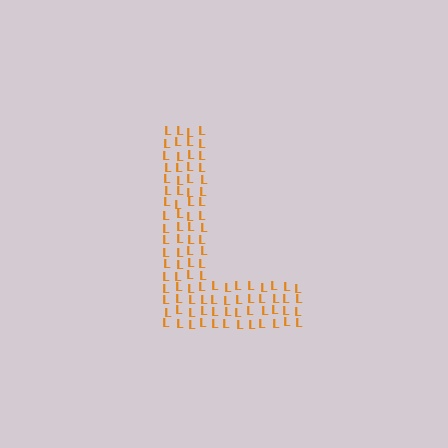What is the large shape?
The large shape is the letter L.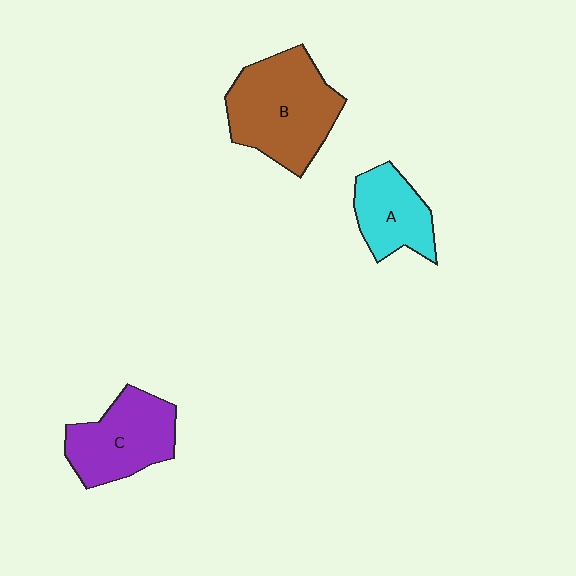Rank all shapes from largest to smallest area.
From largest to smallest: B (brown), C (purple), A (cyan).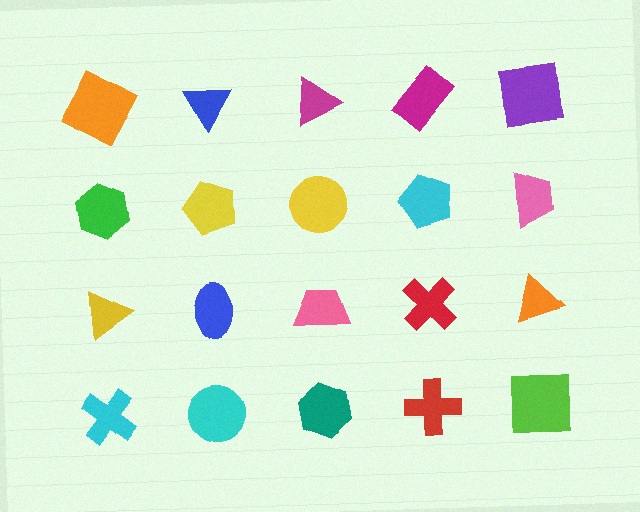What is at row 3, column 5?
An orange triangle.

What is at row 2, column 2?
A yellow pentagon.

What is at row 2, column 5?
A pink trapezoid.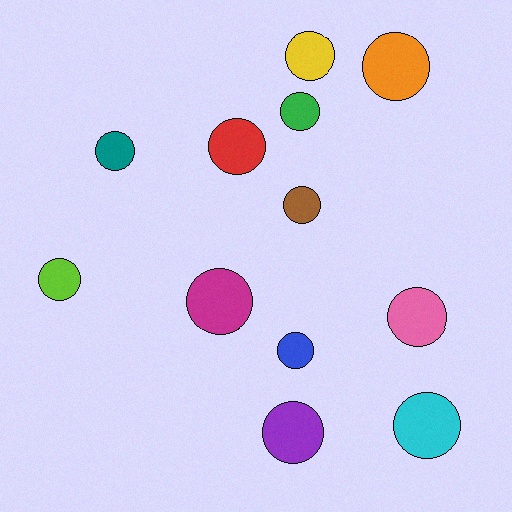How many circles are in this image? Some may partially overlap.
There are 12 circles.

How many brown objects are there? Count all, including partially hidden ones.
There is 1 brown object.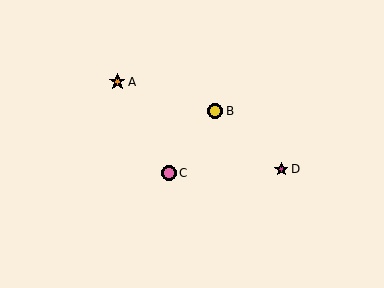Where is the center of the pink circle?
The center of the pink circle is at (169, 173).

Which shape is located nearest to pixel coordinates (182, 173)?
The pink circle (labeled C) at (169, 173) is nearest to that location.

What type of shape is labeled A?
Shape A is an orange star.